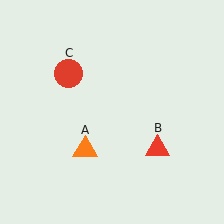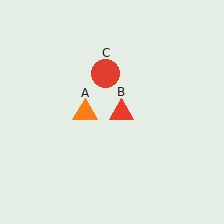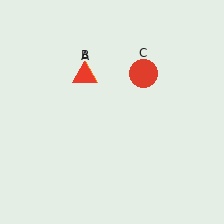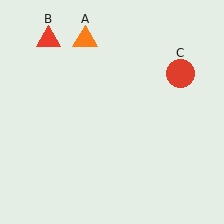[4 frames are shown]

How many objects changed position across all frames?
3 objects changed position: orange triangle (object A), red triangle (object B), red circle (object C).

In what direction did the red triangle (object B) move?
The red triangle (object B) moved up and to the left.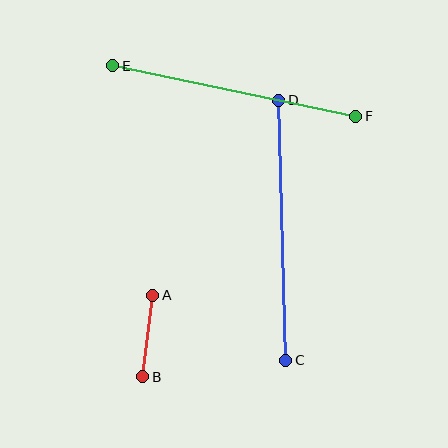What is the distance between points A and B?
The distance is approximately 82 pixels.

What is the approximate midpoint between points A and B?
The midpoint is at approximately (148, 336) pixels.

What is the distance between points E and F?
The distance is approximately 248 pixels.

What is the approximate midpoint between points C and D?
The midpoint is at approximately (282, 230) pixels.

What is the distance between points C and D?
The distance is approximately 260 pixels.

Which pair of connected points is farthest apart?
Points C and D are farthest apart.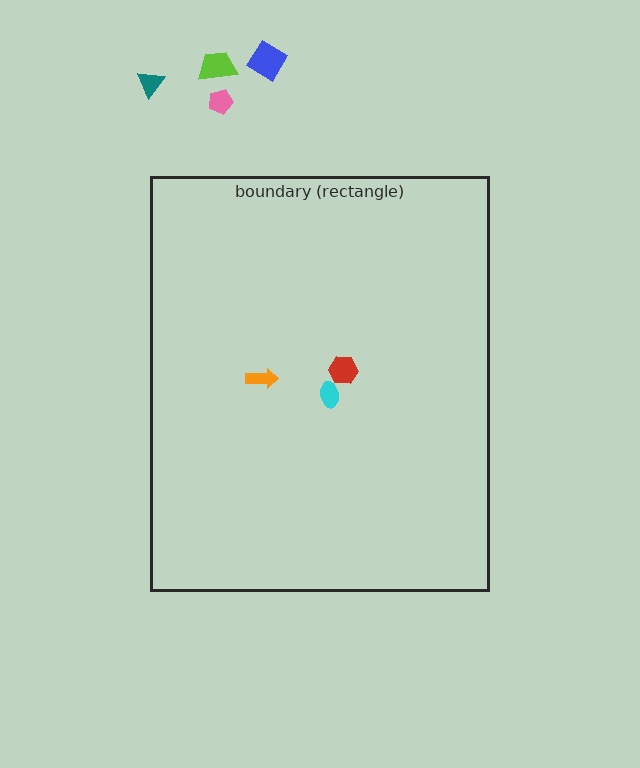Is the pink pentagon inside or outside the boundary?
Outside.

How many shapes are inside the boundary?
3 inside, 4 outside.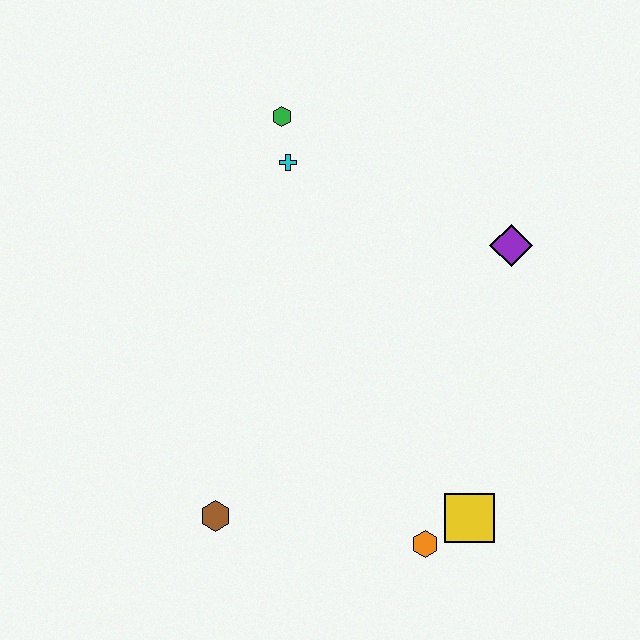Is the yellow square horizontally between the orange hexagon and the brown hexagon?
No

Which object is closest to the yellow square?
The orange hexagon is closest to the yellow square.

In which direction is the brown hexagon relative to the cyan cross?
The brown hexagon is below the cyan cross.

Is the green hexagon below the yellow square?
No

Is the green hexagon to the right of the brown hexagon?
Yes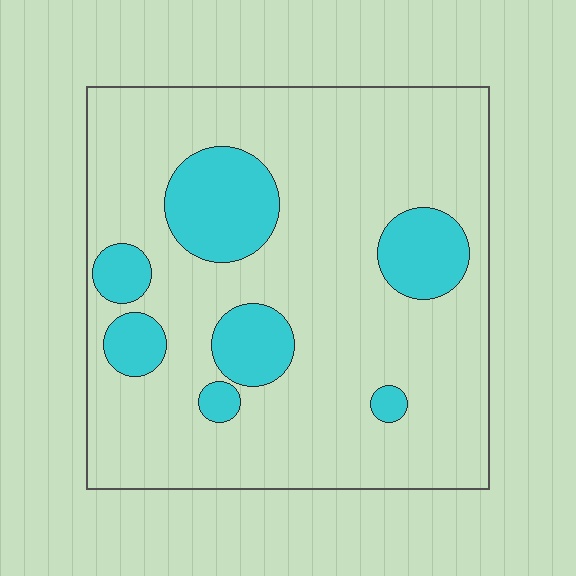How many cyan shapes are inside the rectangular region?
7.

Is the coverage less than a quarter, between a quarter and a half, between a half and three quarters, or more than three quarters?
Less than a quarter.